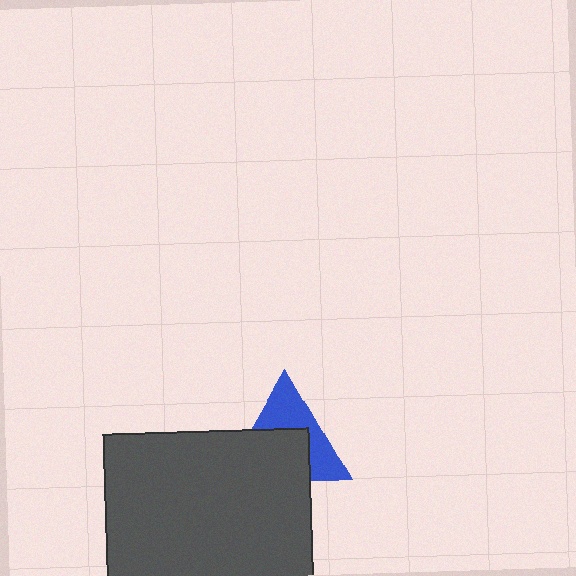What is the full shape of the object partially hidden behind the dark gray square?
The partially hidden object is a blue triangle.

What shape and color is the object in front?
The object in front is a dark gray square.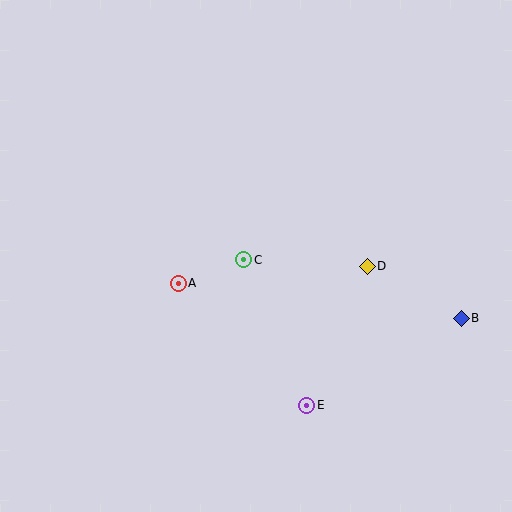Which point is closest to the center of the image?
Point C at (244, 260) is closest to the center.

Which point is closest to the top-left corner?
Point A is closest to the top-left corner.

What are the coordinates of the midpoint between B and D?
The midpoint between B and D is at (414, 292).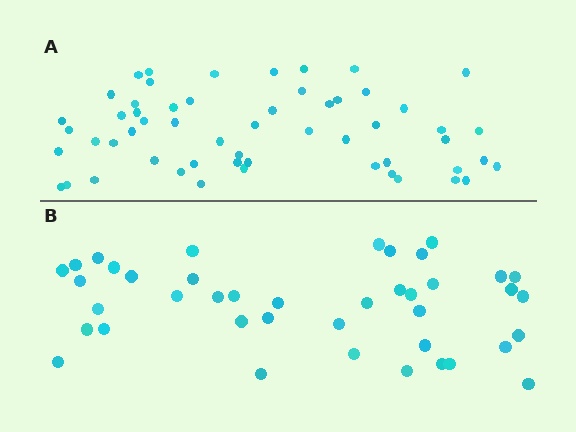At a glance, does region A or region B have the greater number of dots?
Region A (the top region) has more dots.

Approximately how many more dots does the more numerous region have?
Region A has approximately 15 more dots than region B.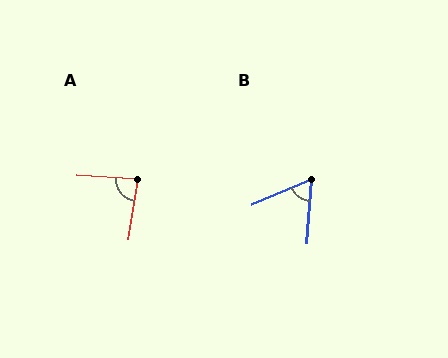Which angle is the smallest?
B, at approximately 63 degrees.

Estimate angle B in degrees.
Approximately 63 degrees.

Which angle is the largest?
A, at approximately 84 degrees.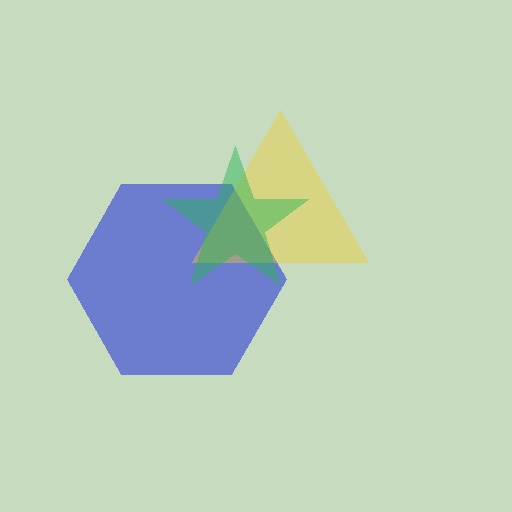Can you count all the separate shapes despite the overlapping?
Yes, there are 3 separate shapes.